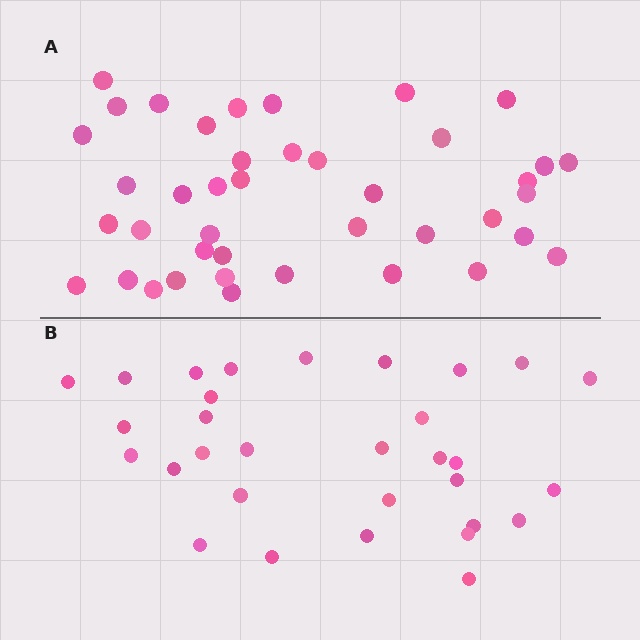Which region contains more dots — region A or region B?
Region A (the top region) has more dots.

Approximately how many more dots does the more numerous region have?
Region A has roughly 10 or so more dots than region B.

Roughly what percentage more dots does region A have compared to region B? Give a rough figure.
About 30% more.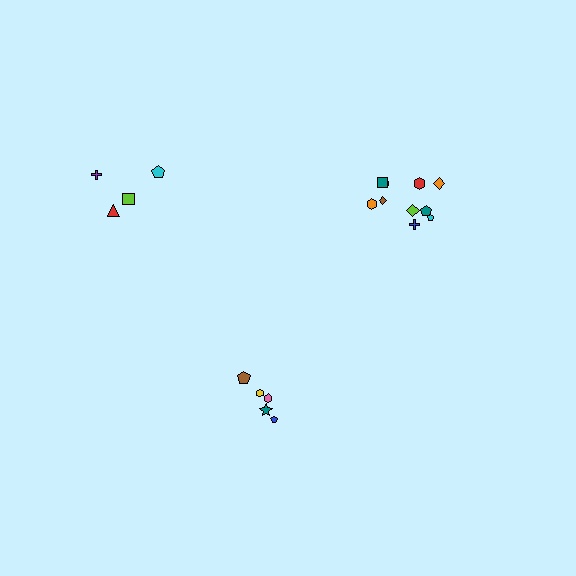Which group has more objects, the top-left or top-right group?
The top-right group.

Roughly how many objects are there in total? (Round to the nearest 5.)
Roughly 20 objects in total.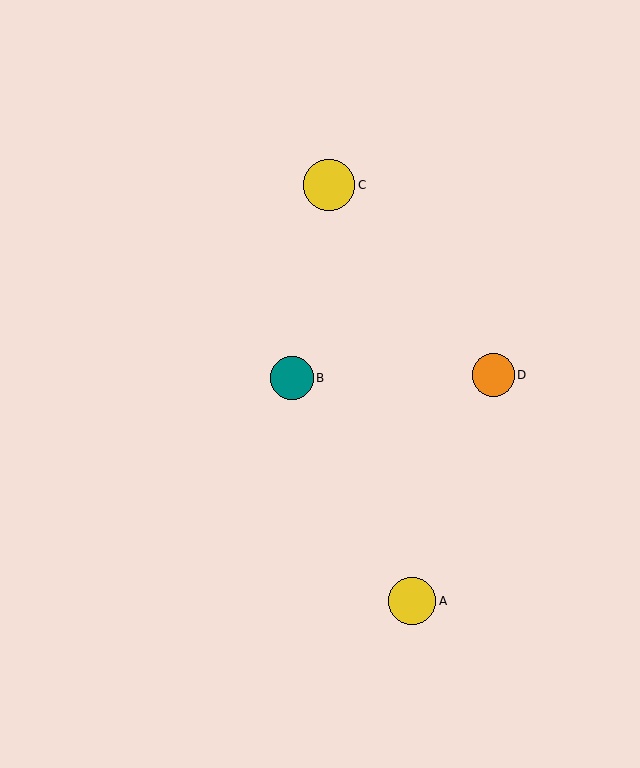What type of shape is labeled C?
Shape C is a yellow circle.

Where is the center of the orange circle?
The center of the orange circle is at (493, 375).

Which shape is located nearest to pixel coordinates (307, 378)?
The teal circle (labeled B) at (292, 378) is nearest to that location.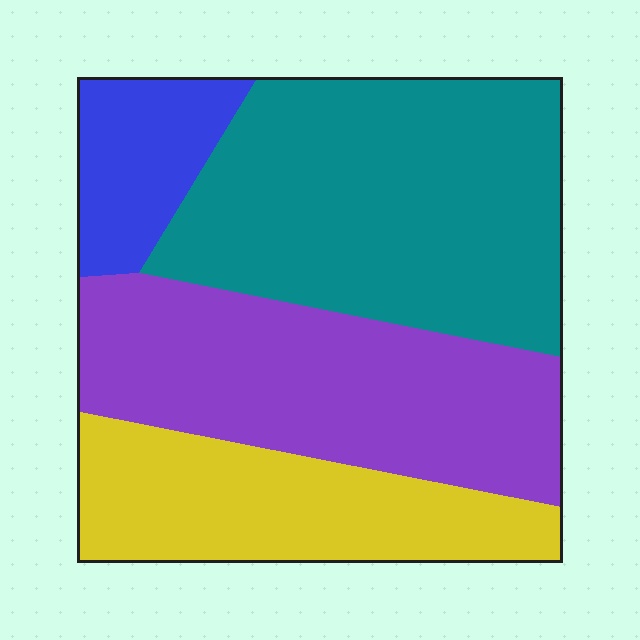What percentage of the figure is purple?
Purple covers about 30% of the figure.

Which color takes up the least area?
Blue, at roughly 10%.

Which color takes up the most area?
Teal, at roughly 40%.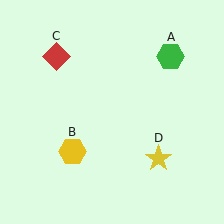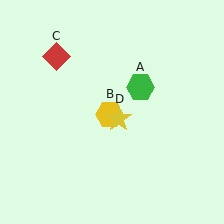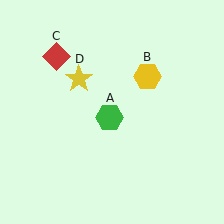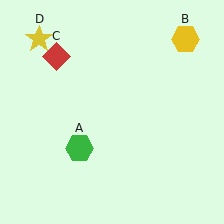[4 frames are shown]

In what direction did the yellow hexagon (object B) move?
The yellow hexagon (object B) moved up and to the right.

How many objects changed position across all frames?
3 objects changed position: green hexagon (object A), yellow hexagon (object B), yellow star (object D).